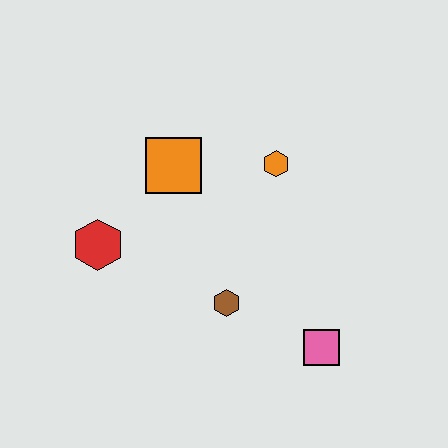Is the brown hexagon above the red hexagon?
No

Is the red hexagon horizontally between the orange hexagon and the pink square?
No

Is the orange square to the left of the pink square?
Yes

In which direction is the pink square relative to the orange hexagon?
The pink square is below the orange hexagon.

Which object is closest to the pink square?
The brown hexagon is closest to the pink square.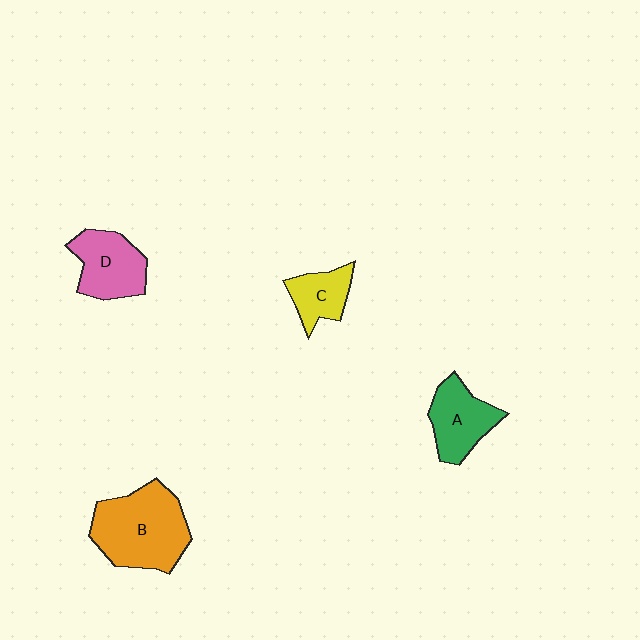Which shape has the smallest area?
Shape C (yellow).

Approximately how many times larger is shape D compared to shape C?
Approximately 1.5 times.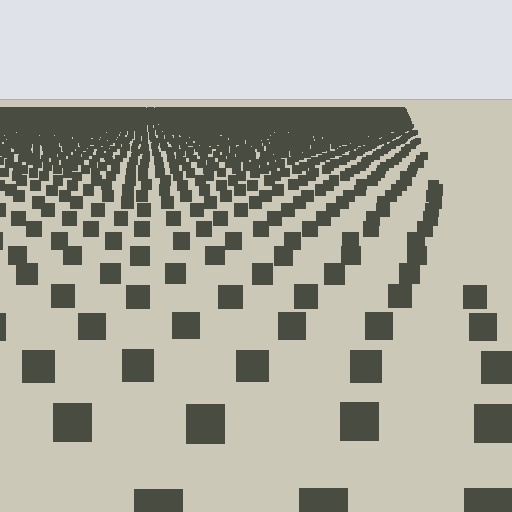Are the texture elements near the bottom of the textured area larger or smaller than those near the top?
Larger. Near the bottom, elements are closer to the viewer and appear at a bigger on-screen size.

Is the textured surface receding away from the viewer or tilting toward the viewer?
The surface is receding away from the viewer. Texture elements get smaller and denser toward the top.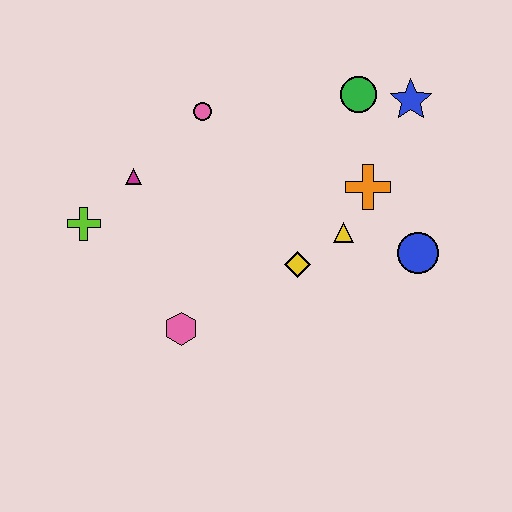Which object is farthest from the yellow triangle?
The lime cross is farthest from the yellow triangle.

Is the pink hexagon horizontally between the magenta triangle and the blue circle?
Yes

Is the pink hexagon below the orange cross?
Yes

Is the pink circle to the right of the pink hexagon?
Yes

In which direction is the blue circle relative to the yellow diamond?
The blue circle is to the right of the yellow diamond.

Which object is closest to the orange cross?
The yellow triangle is closest to the orange cross.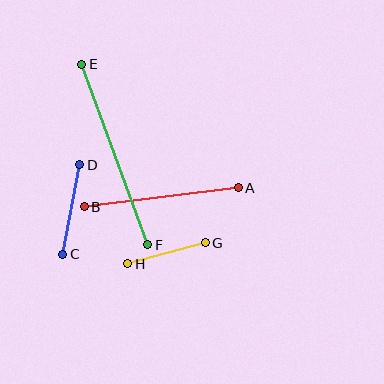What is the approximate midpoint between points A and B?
The midpoint is at approximately (161, 197) pixels.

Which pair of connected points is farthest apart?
Points E and F are farthest apart.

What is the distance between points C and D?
The distance is approximately 91 pixels.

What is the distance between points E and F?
The distance is approximately 192 pixels.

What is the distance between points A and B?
The distance is approximately 155 pixels.